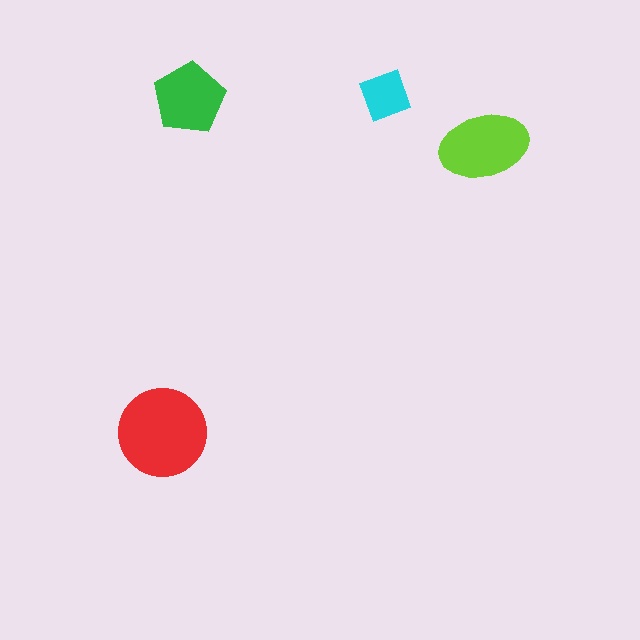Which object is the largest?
The red circle.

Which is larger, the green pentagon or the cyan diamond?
The green pentagon.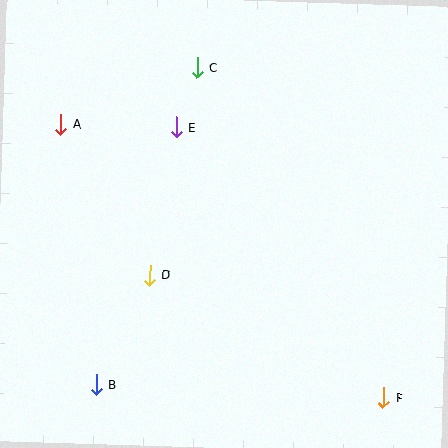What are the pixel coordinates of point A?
Point A is at (61, 124).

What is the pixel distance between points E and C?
The distance between E and C is 63 pixels.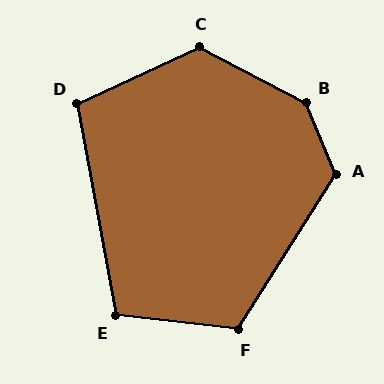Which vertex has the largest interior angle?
B, at approximately 140 degrees.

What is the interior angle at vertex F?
Approximately 116 degrees (obtuse).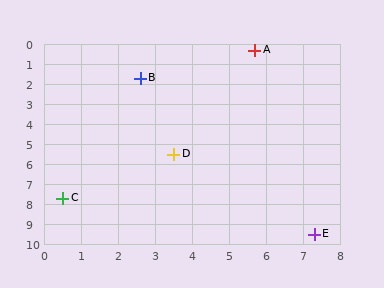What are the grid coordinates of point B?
Point B is at approximately (2.6, 1.7).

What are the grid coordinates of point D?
Point D is at approximately (3.5, 5.5).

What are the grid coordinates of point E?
Point E is at approximately (7.3, 9.5).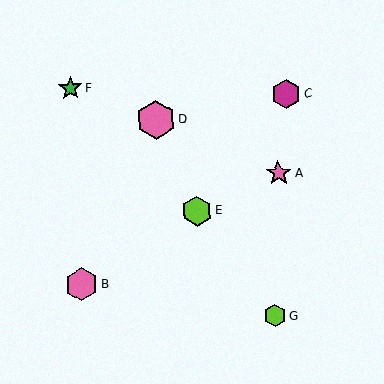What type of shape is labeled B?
Shape B is a pink hexagon.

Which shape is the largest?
The pink hexagon (labeled D) is the largest.